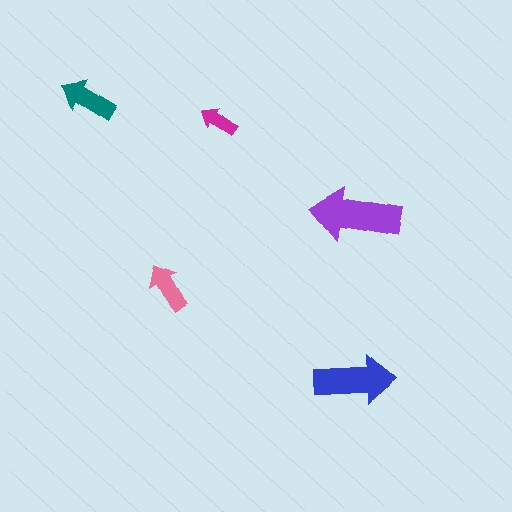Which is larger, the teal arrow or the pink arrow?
The teal one.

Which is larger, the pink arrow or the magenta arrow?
The pink one.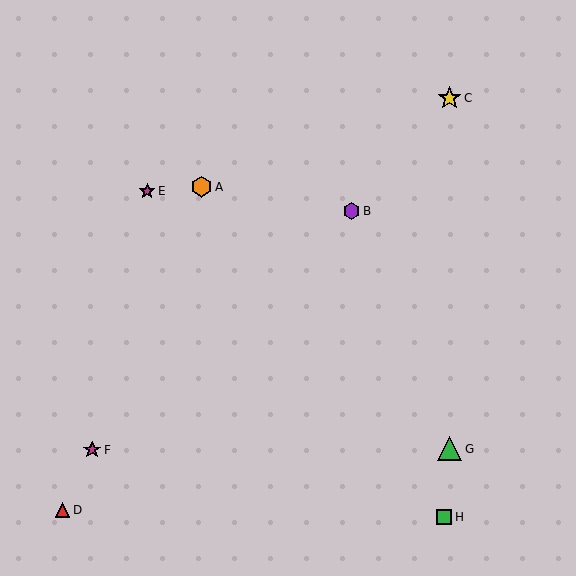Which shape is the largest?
The green triangle (labeled G) is the largest.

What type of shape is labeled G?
Shape G is a green triangle.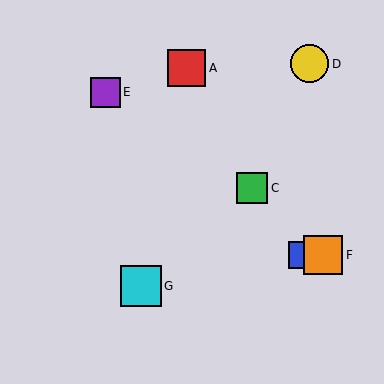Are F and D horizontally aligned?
No, F is at y≈255 and D is at y≈64.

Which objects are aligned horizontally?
Objects B, F are aligned horizontally.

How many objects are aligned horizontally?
2 objects (B, F) are aligned horizontally.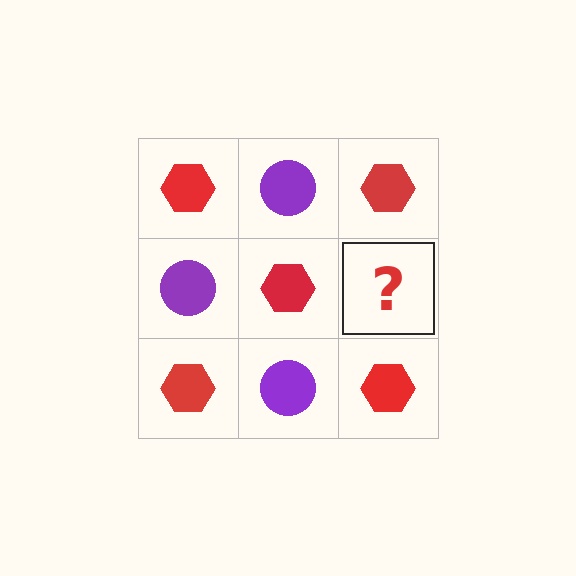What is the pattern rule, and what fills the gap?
The rule is that it alternates red hexagon and purple circle in a checkerboard pattern. The gap should be filled with a purple circle.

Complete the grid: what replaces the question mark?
The question mark should be replaced with a purple circle.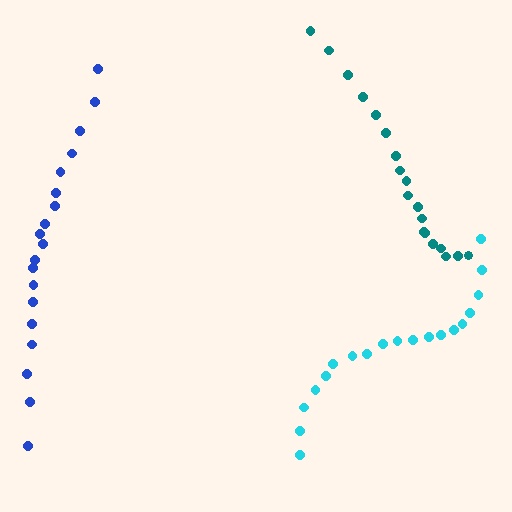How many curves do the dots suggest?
There are 3 distinct paths.